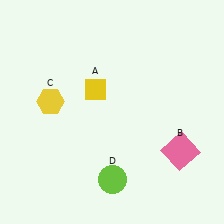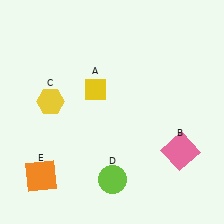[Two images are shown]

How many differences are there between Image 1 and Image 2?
There is 1 difference between the two images.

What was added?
An orange square (E) was added in Image 2.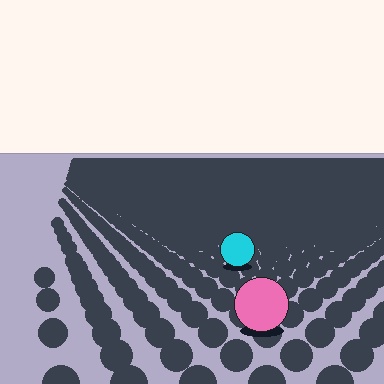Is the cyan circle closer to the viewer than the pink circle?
No. The pink circle is closer — you can tell from the texture gradient: the ground texture is coarser near it.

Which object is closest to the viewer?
The pink circle is closest. The texture marks near it are larger and more spread out.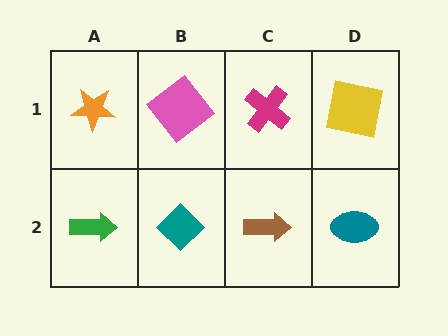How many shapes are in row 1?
4 shapes.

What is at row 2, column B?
A teal diamond.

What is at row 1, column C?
A magenta cross.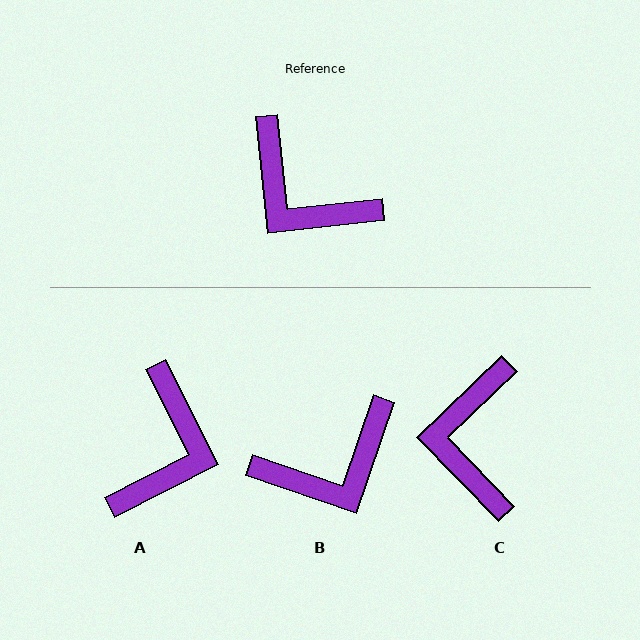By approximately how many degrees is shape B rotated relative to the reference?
Approximately 65 degrees counter-clockwise.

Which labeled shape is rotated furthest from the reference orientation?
A, about 111 degrees away.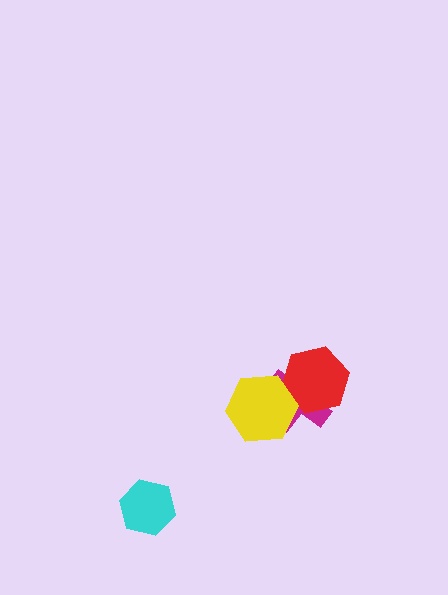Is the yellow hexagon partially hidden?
No, no other shape covers it.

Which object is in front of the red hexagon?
The yellow hexagon is in front of the red hexagon.